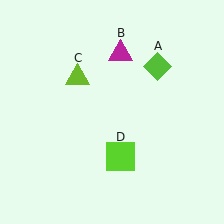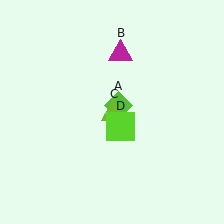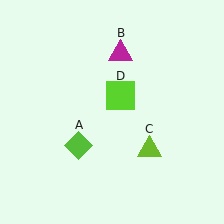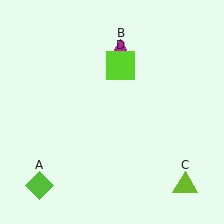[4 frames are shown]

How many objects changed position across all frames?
3 objects changed position: lime diamond (object A), lime triangle (object C), lime square (object D).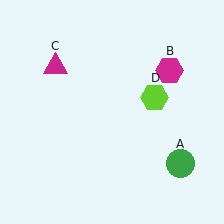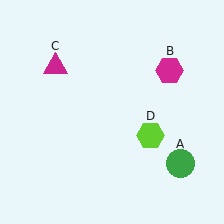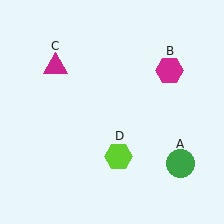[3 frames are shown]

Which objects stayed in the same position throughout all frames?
Green circle (object A) and magenta hexagon (object B) and magenta triangle (object C) remained stationary.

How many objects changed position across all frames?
1 object changed position: lime hexagon (object D).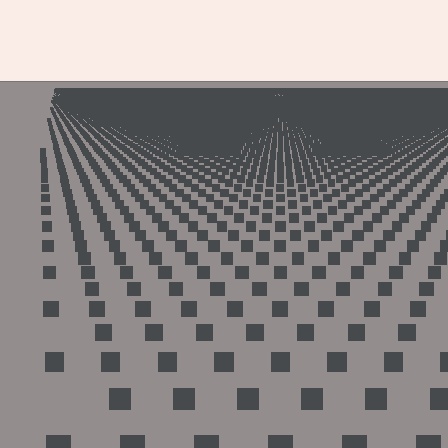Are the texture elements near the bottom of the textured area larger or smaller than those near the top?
Larger. Near the bottom, elements are closer to the viewer and appear at a bigger on-screen size.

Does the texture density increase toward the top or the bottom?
Density increases toward the top.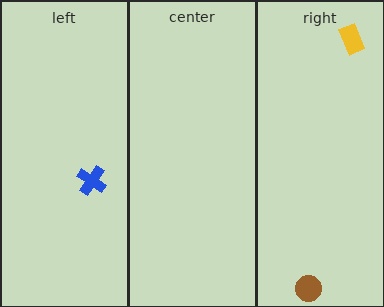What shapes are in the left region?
The blue cross.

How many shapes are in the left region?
1.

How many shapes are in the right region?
2.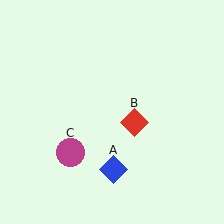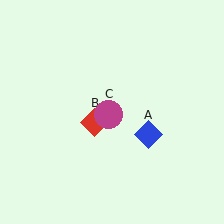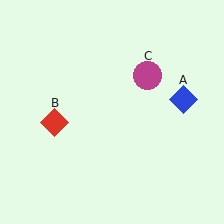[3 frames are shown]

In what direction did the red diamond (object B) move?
The red diamond (object B) moved left.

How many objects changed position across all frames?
3 objects changed position: blue diamond (object A), red diamond (object B), magenta circle (object C).